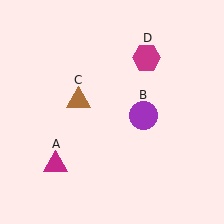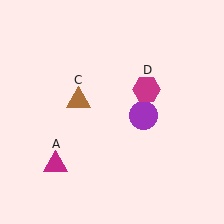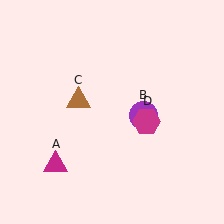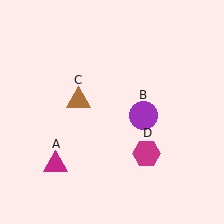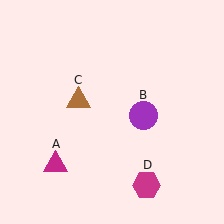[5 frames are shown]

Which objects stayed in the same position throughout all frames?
Magenta triangle (object A) and purple circle (object B) and brown triangle (object C) remained stationary.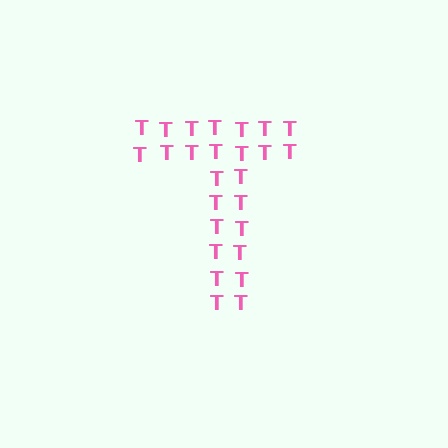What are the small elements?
The small elements are letter T's.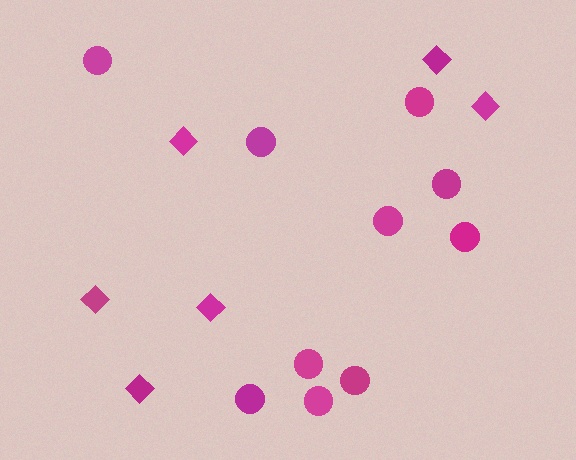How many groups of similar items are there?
There are 2 groups: one group of diamonds (6) and one group of circles (10).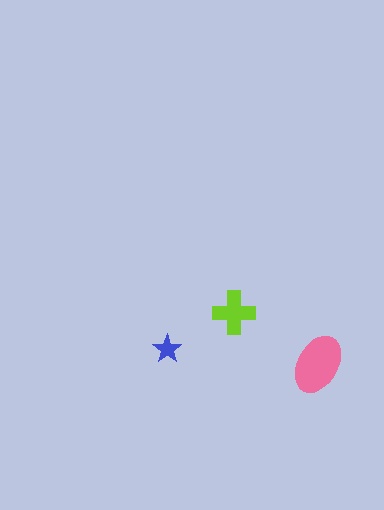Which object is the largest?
The pink ellipse.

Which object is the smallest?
The blue star.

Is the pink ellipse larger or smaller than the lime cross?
Larger.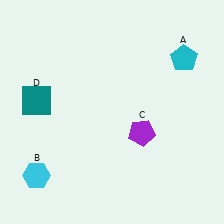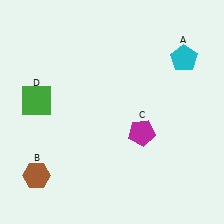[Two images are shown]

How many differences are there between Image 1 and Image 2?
There are 3 differences between the two images.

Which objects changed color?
B changed from cyan to brown. C changed from purple to magenta. D changed from teal to green.